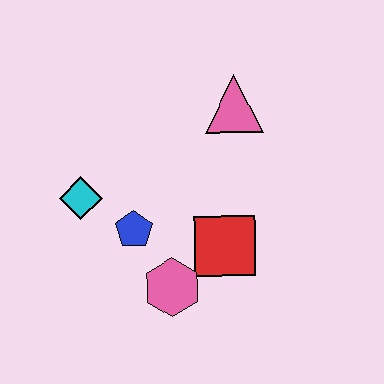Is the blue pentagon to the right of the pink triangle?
No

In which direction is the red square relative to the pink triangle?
The red square is below the pink triangle.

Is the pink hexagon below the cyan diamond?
Yes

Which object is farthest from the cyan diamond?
The pink triangle is farthest from the cyan diamond.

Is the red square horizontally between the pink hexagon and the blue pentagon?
No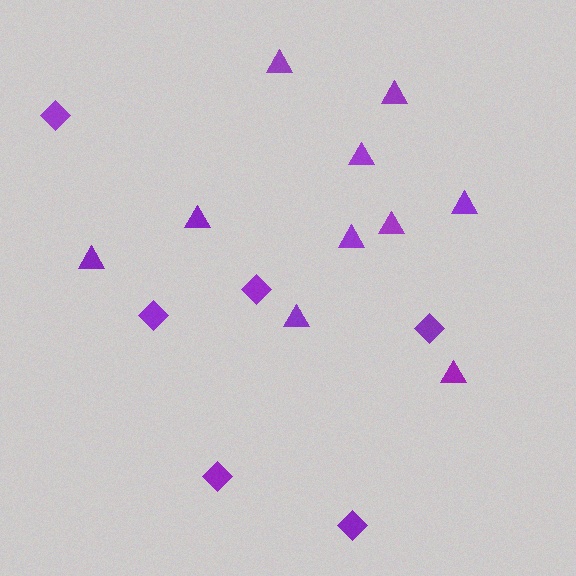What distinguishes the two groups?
There are 2 groups: one group of triangles (10) and one group of diamonds (6).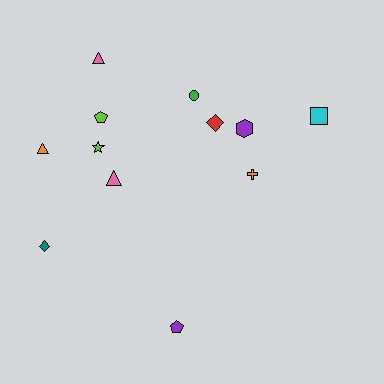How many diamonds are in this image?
There are 2 diamonds.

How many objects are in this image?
There are 12 objects.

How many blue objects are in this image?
There are no blue objects.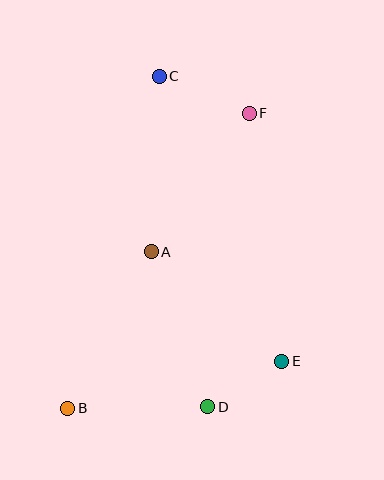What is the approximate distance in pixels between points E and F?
The distance between E and F is approximately 250 pixels.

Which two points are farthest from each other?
Points B and F are farthest from each other.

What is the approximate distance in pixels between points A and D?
The distance between A and D is approximately 165 pixels.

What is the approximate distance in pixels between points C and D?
The distance between C and D is approximately 334 pixels.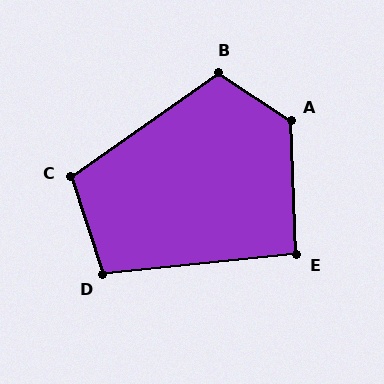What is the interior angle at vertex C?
Approximately 107 degrees (obtuse).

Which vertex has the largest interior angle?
A, at approximately 126 degrees.